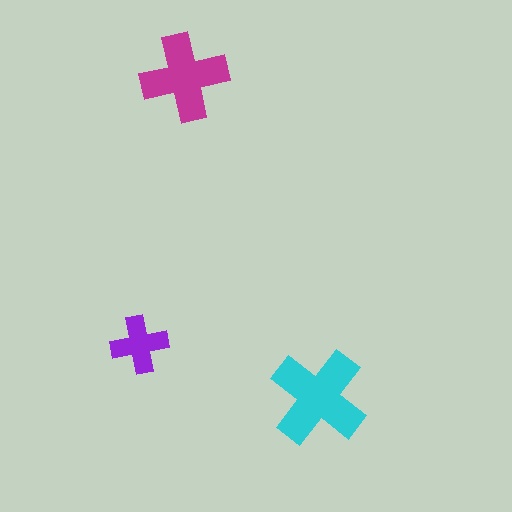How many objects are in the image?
There are 3 objects in the image.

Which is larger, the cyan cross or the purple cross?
The cyan one.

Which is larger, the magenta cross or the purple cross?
The magenta one.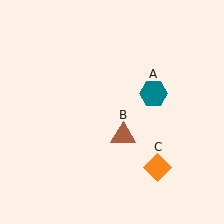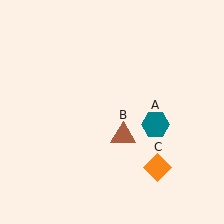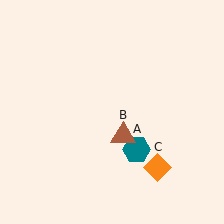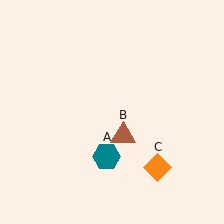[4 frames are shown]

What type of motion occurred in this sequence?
The teal hexagon (object A) rotated clockwise around the center of the scene.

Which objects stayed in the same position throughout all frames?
Brown triangle (object B) and orange diamond (object C) remained stationary.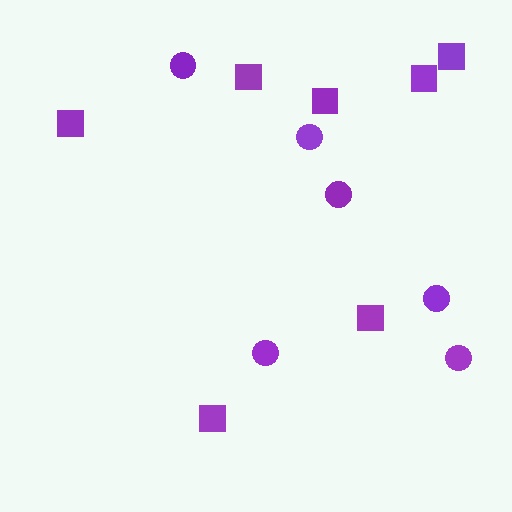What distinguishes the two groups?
There are 2 groups: one group of squares (7) and one group of circles (6).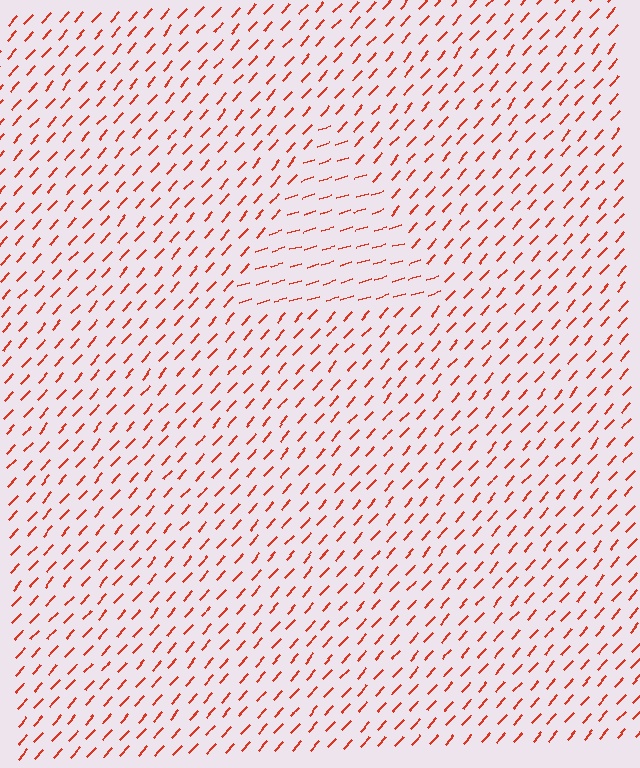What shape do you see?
I see a triangle.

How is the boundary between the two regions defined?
The boundary is defined purely by a change in line orientation (approximately 31 degrees difference). All lines are the same color and thickness.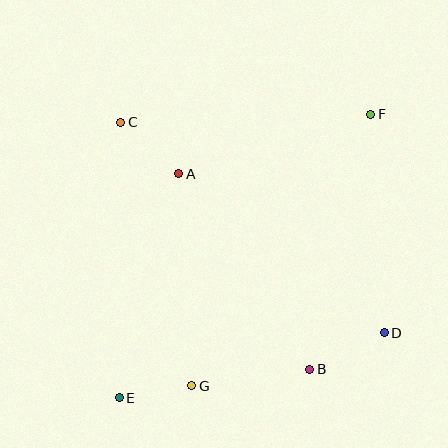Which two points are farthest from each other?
Points E and F are farthest from each other.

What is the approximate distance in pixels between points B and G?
The distance between B and G is approximately 119 pixels.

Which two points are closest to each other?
Points E and G are closest to each other.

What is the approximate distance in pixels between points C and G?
The distance between C and G is approximately 273 pixels.